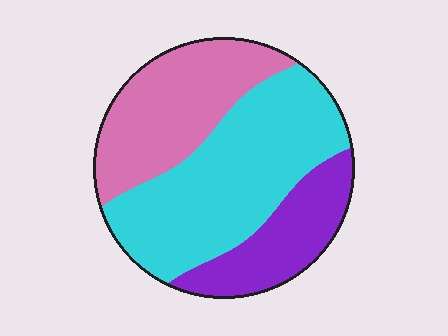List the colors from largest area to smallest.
From largest to smallest: cyan, pink, purple.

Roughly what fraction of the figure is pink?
Pink covers around 30% of the figure.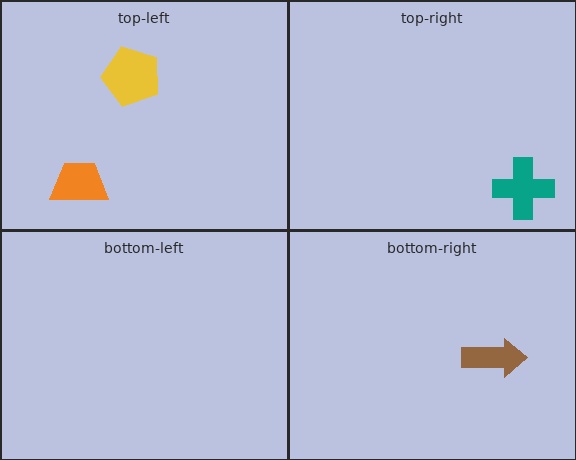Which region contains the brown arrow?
The bottom-right region.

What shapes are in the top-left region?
The yellow pentagon, the orange trapezoid.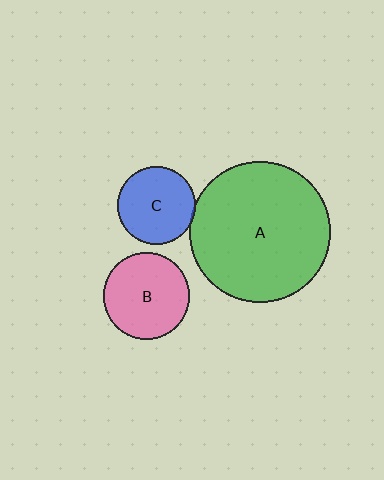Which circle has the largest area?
Circle A (green).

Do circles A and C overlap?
Yes.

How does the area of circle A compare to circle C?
Approximately 3.3 times.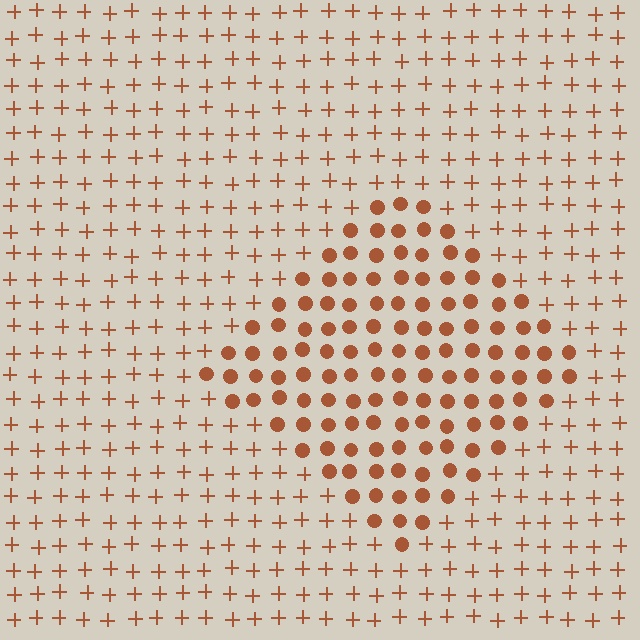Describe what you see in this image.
The image is filled with small brown elements arranged in a uniform grid. A diamond-shaped region contains circles, while the surrounding area contains plus signs. The boundary is defined purely by the change in element shape.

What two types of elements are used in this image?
The image uses circles inside the diamond region and plus signs outside it.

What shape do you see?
I see a diamond.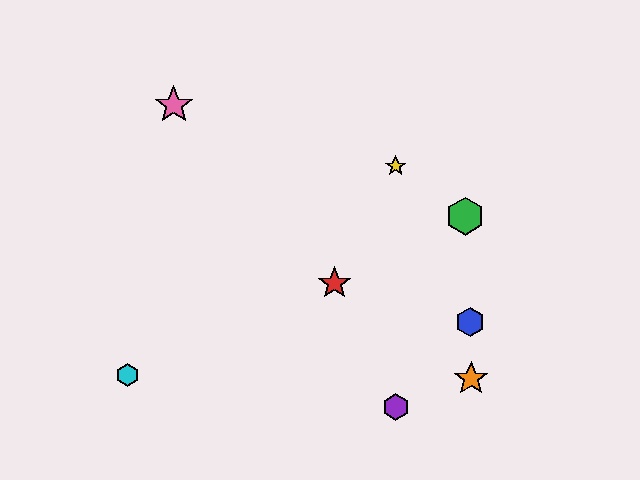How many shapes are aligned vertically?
2 shapes (the yellow star, the purple hexagon) are aligned vertically.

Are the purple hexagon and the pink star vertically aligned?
No, the purple hexagon is at x≈396 and the pink star is at x≈174.